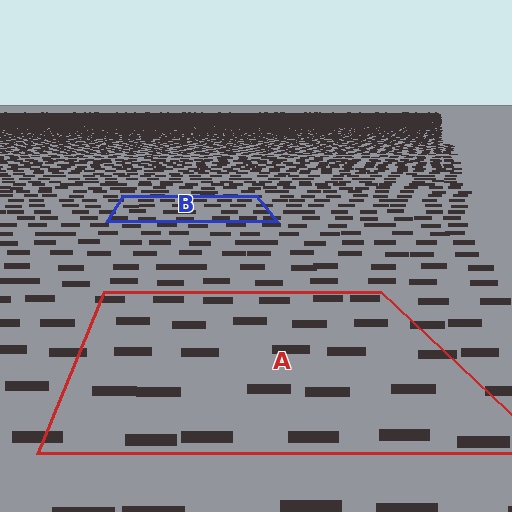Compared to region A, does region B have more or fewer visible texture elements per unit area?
Region B has more texture elements per unit area — they are packed more densely because it is farther away.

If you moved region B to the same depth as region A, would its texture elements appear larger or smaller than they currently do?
They would appear larger. At a closer depth, the same texture elements are projected at a bigger on-screen size.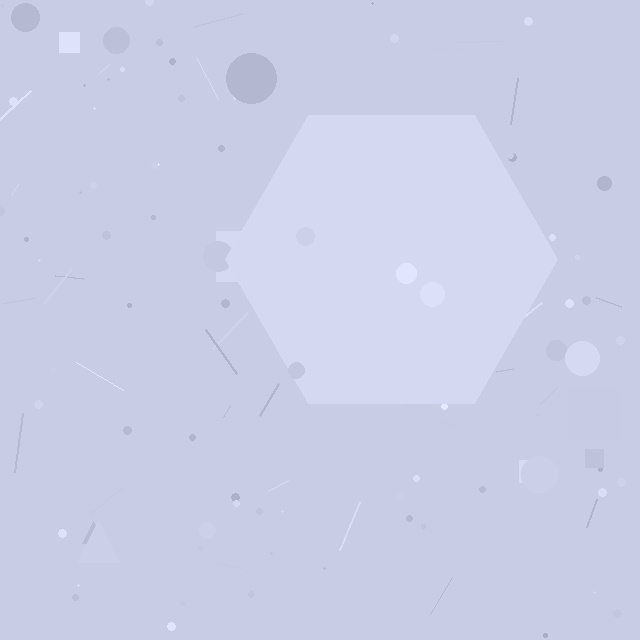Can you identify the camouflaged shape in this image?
The camouflaged shape is a hexagon.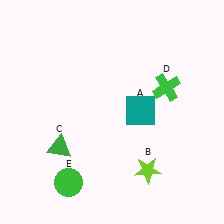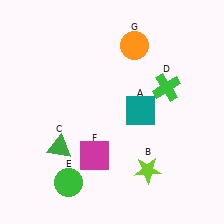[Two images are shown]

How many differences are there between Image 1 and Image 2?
There are 2 differences between the two images.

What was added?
A magenta square (F), an orange circle (G) were added in Image 2.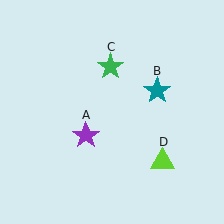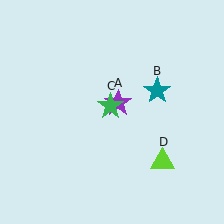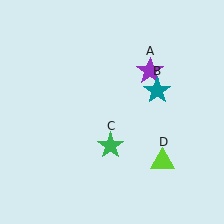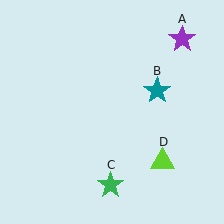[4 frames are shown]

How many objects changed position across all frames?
2 objects changed position: purple star (object A), green star (object C).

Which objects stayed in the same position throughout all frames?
Teal star (object B) and lime triangle (object D) remained stationary.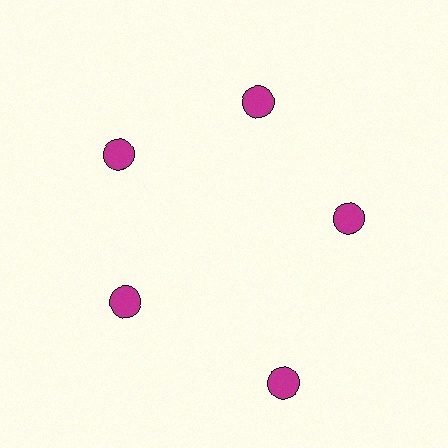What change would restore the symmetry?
The symmetry would be restored by moving it inward, back onto the ring so that all 5 circles sit at equal angles and equal distance from the center.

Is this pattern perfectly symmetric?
No. The 5 magenta circles are arranged in a ring, but one element near the 5 o'clock position is pushed outward from the center, breaking the 5-fold rotational symmetry.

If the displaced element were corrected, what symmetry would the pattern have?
It would have 5-fold rotational symmetry — the pattern would map onto itself every 72 degrees.